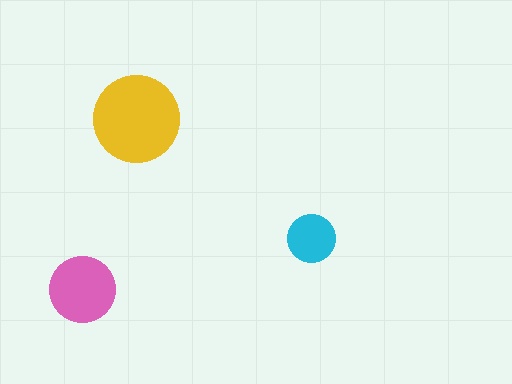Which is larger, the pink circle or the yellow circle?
The yellow one.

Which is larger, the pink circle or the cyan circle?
The pink one.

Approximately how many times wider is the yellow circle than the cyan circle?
About 2 times wider.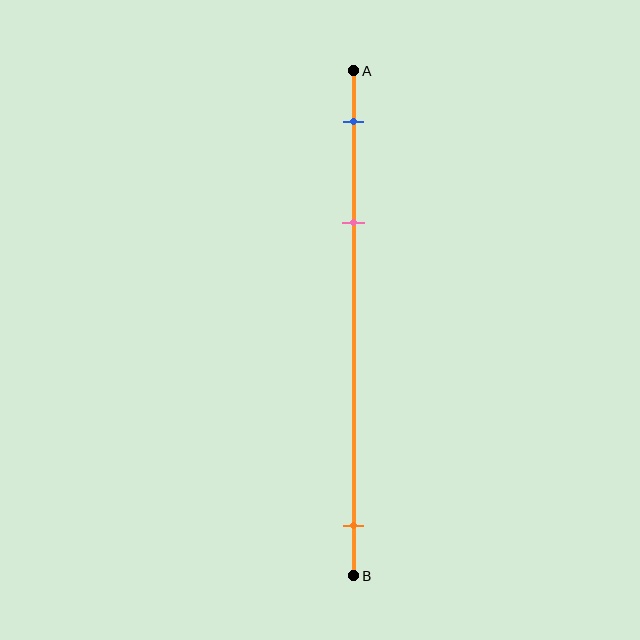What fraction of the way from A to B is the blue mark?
The blue mark is approximately 10% (0.1) of the way from A to B.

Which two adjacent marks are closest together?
The blue and pink marks are the closest adjacent pair.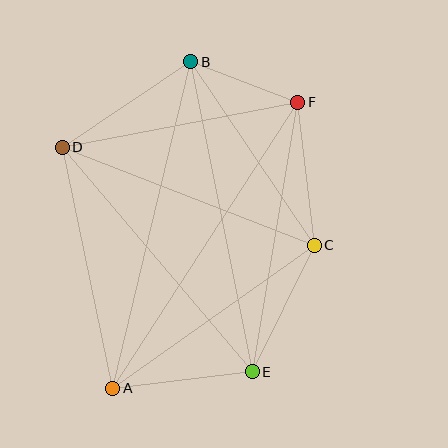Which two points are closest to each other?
Points B and F are closest to each other.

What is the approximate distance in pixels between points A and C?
The distance between A and C is approximately 247 pixels.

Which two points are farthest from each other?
Points A and F are farthest from each other.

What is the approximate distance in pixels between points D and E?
The distance between D and E is approximately 294 pixels.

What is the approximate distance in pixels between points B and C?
The distance between B and C is approximately 222 pixels.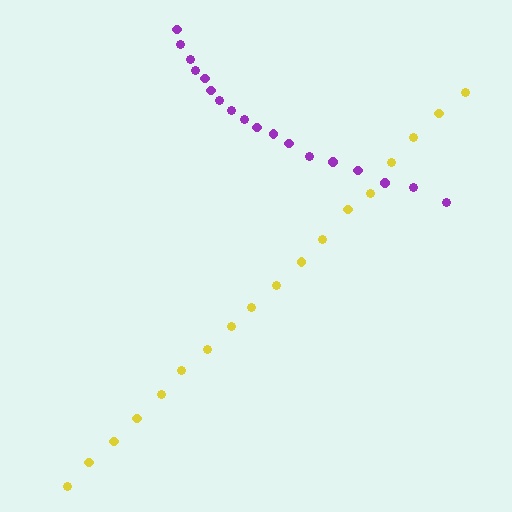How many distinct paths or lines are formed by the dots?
There are 2 distinct paths.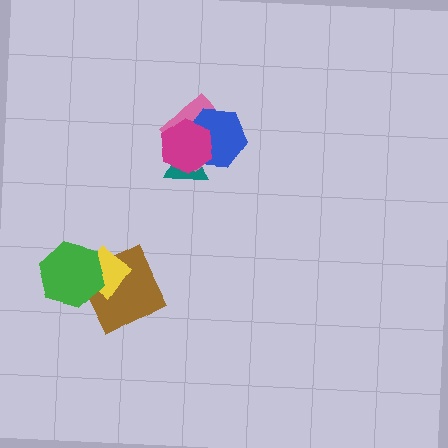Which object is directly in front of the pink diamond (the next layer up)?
The blue hexagon is directly in front of the pink diamond.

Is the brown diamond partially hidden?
Yes, it is partially covered by another shape.